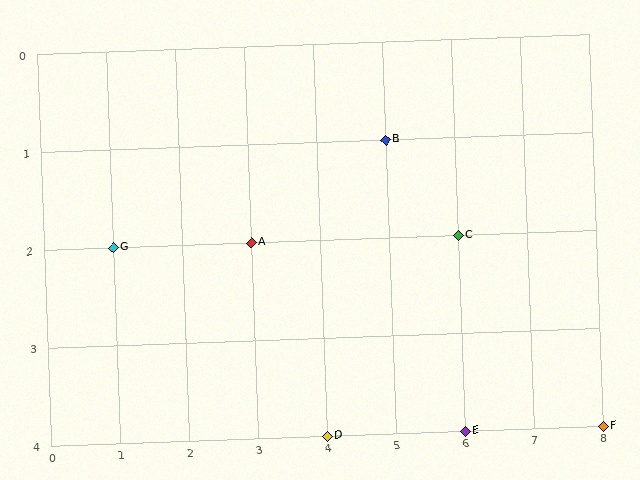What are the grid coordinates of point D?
Point D is at grid coordinates (4, 4).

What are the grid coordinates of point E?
Point E is at grid coordinates (6, 4).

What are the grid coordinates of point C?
Point C is at grid coordinates (6, 2).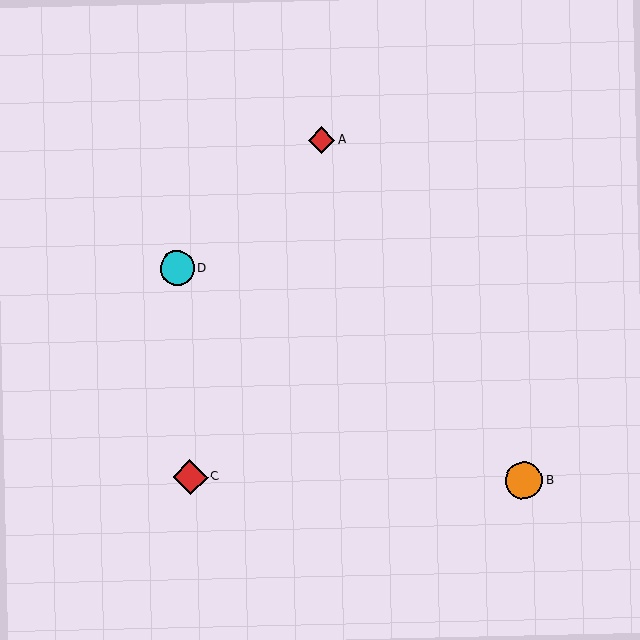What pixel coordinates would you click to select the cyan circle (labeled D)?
Click at (177, 268) to select the cyan circle D.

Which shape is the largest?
The orange circle (labeled B) is the largest.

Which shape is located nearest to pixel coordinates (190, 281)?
The cyan circle (labeled D) at (177, 268) is nearest to that location.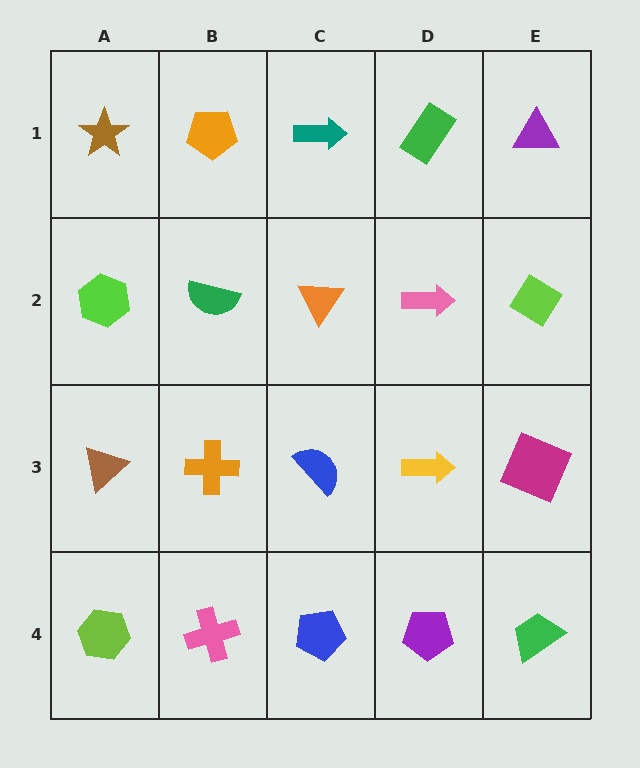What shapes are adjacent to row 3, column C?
An orange triangle (row 2, column C), a blue pentagon (row 4, column C), an orange cross (row 3, column B), a yellow arrow (row 3, column D).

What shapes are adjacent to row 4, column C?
A blue semicircle (row 3, column C), a pink cross (row 4, column B), a purple pentagon (row 4, column D).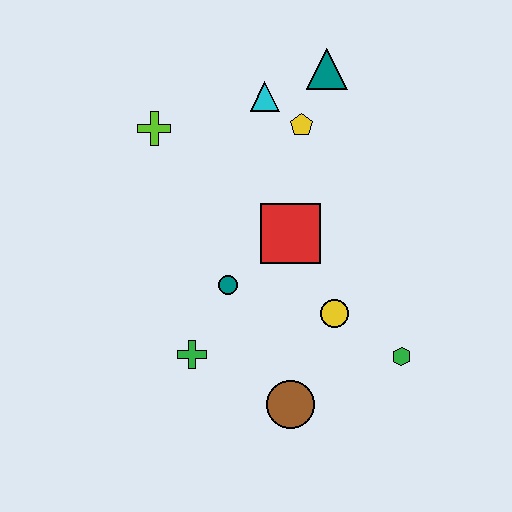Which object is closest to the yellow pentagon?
The cyan triangle is closest to the yellow pentagon.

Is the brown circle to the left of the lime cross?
No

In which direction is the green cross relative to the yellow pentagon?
The green cross is below the yellow pentagon.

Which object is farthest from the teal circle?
The teal triangle is farthest from the teal circle.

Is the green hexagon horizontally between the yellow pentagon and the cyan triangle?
No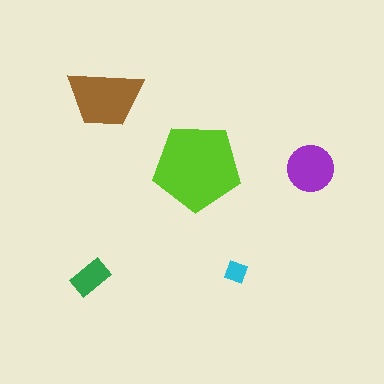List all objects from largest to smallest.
The lime pentagon, the brown trapezoid, the purple circle, the green rectangle, the cyan diamond.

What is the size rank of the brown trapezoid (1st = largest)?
2nd.